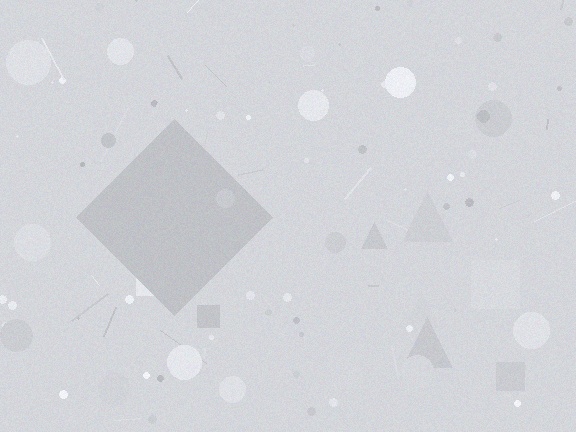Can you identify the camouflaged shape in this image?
The camouflaged shape is a diamond.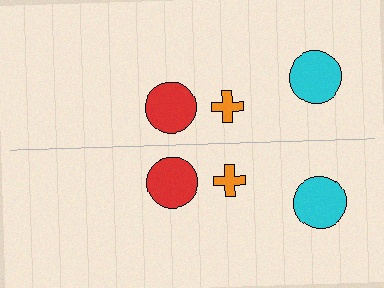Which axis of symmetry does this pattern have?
The pattern has a horizontal axis of symmetry running through the center of the image.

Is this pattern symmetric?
Yes, this pattern has bilateral (reflection) symmetry.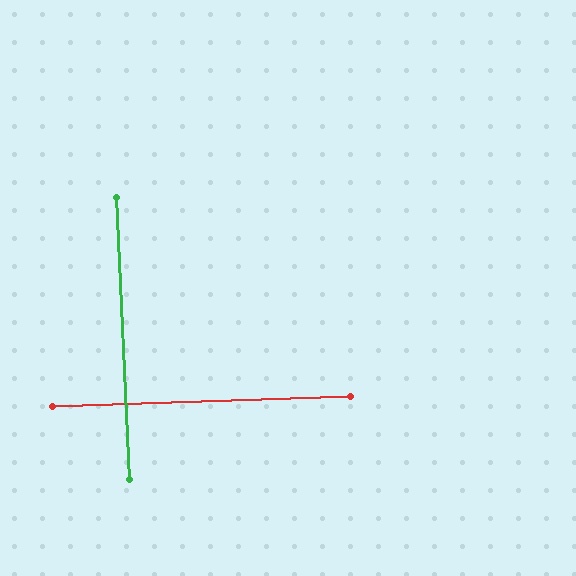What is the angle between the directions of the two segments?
Approximately 89 degrees.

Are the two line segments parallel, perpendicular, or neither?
Perpendicular — they meet at approximately 89°.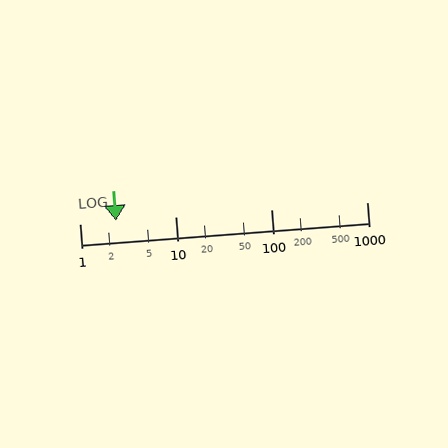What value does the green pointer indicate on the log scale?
The pointer indicates approximately 2.4.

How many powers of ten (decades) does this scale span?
The scale spans 3 decades, from 1 to 1000.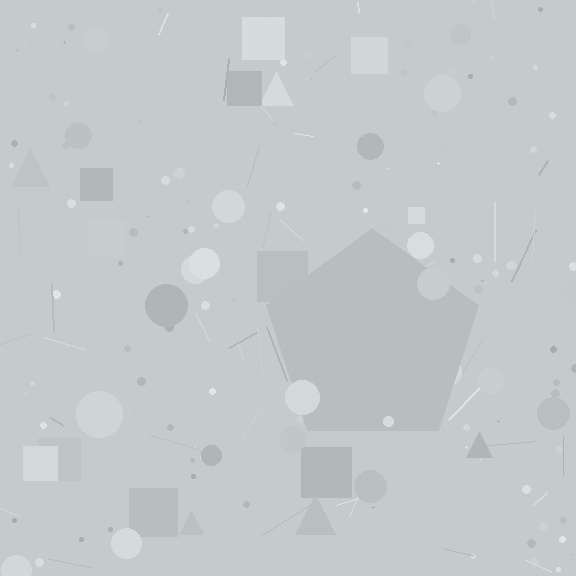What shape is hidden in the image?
A pentagon is hidden in the image.